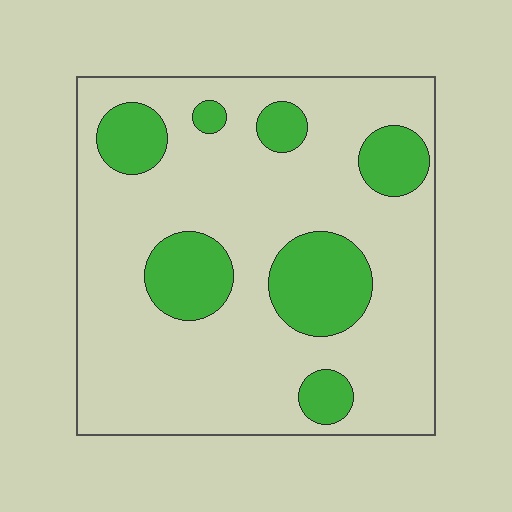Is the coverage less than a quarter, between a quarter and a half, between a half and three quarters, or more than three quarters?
Less than a quarter.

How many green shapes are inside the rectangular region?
7.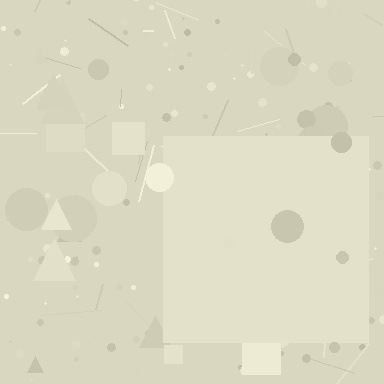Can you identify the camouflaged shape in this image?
The camouflaged shape is a square.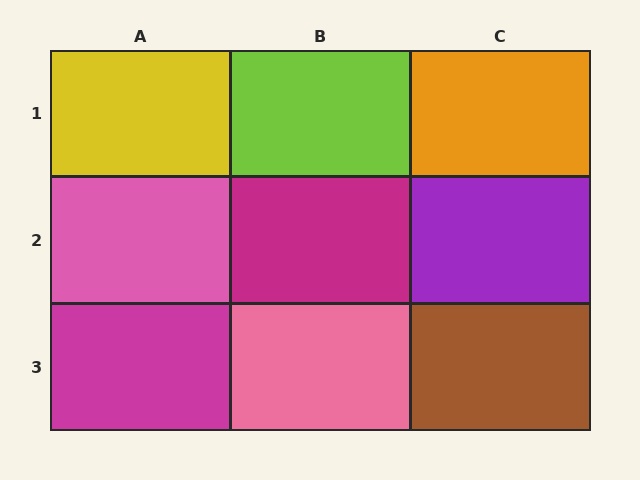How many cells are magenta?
2 cells are magenta.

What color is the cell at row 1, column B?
Lime.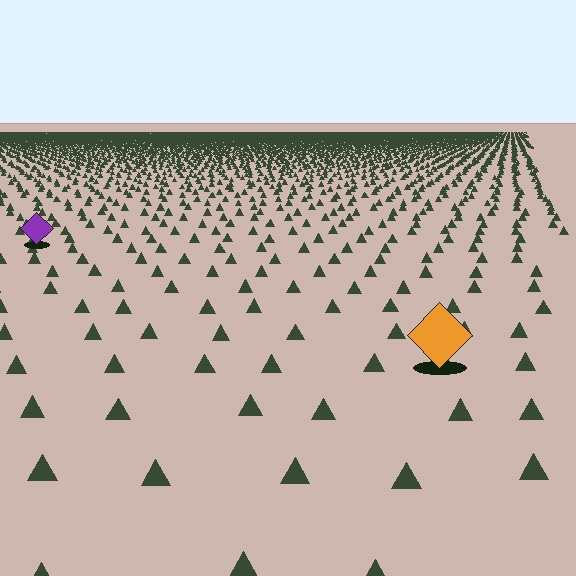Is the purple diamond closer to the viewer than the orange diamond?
No. The orange diamond is closer — you can tell from the texture gradient: the ground texture is coarser near it.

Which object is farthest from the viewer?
The purple diamond is farthest from the viewer. It appears smaller and the ground texture around it is denser.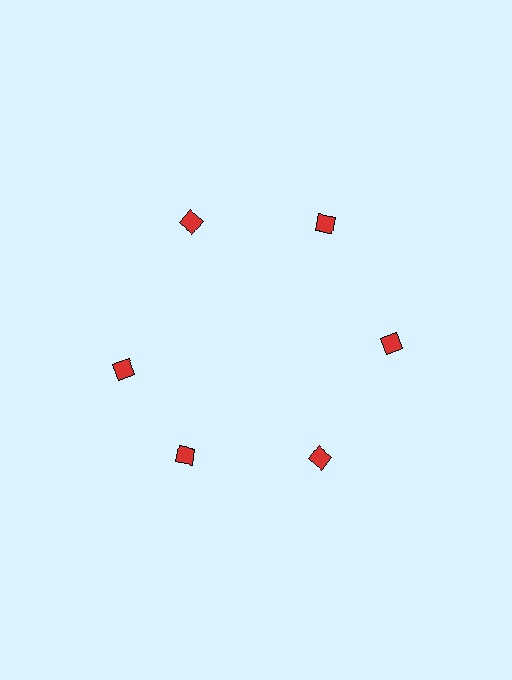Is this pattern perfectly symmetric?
No. The 6 red diamonds are arranged in a ring, but one element near the 9 o'clock position is rotated out of alignment along the ring, breaking the 6-fold rotational symmetry.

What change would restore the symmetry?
The symmetry would be restored by rotating it back into even spacing with its neighbors so that all 6 diamonds sit at equal angles and equal distance from the center.